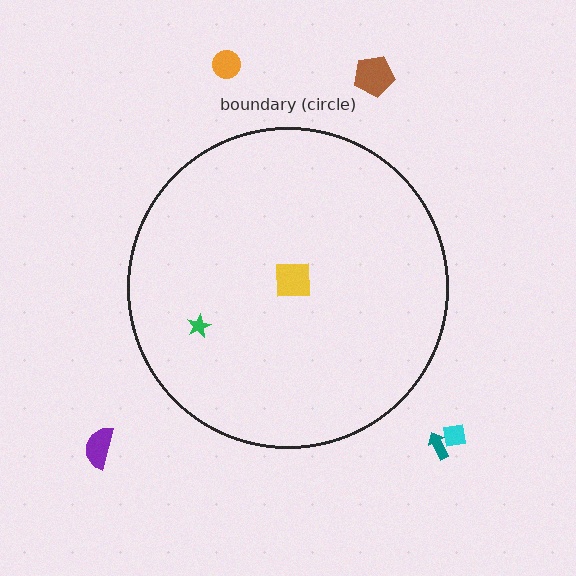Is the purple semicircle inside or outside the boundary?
Outside.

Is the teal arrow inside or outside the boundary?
Outside.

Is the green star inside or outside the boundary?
Inside.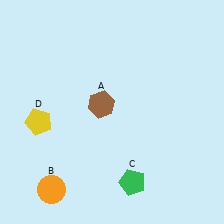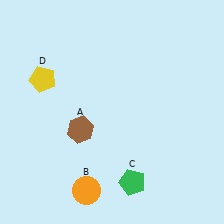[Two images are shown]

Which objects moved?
The objects that moved are: the brown hexagon (A), the orange circle (B), the yellow pentagon (D).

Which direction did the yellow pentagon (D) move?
The yellow pentagon (D) moved up.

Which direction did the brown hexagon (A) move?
The brown hexagon (A) moved down.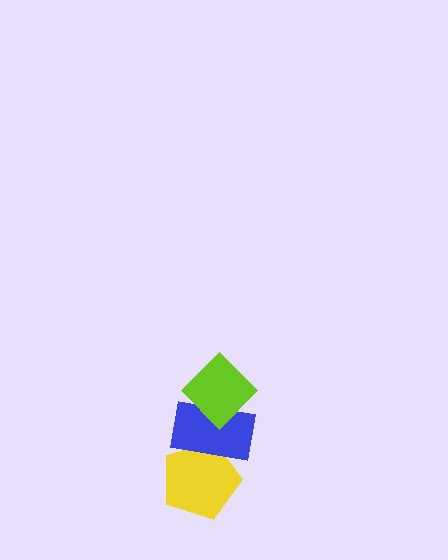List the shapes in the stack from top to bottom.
From top to bottom: the lime diamond, the blue rectangle, the yellow pentagon.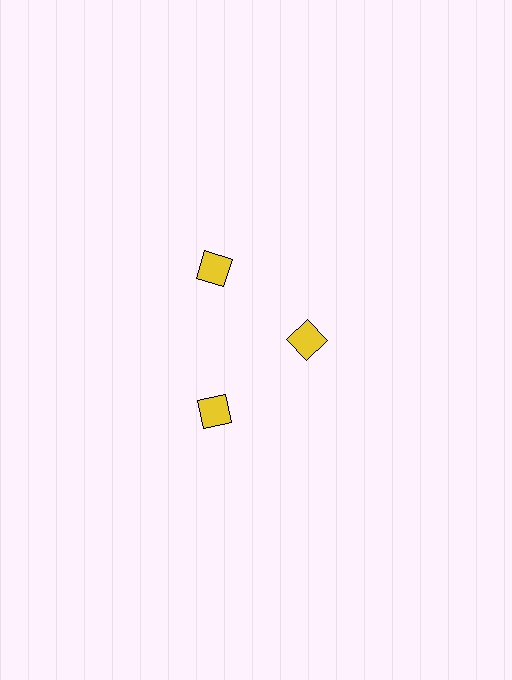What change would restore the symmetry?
The symmetry would be restored by moving it outward, back onto the ring so that all 3 diamonds sit at equal angles and equal distance from the center.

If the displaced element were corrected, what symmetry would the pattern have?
It would have 3-fold rotational symmetry — the pattern would map onto itself every 120 degrees.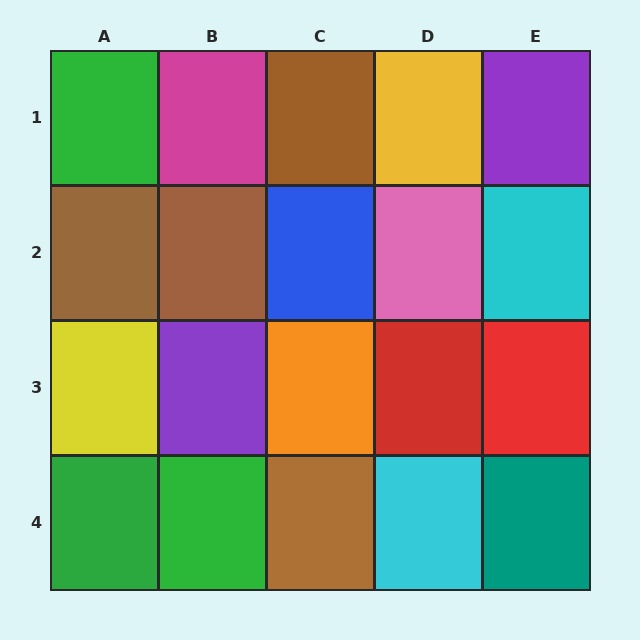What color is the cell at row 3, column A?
Yellow.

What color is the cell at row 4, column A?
Green.